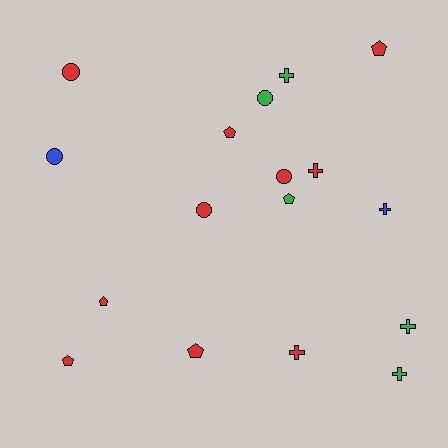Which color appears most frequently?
Red, with 10 objects.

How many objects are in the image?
There are 17 objects.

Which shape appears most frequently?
Cross, with 6 objects.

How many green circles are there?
There is 1 green circle.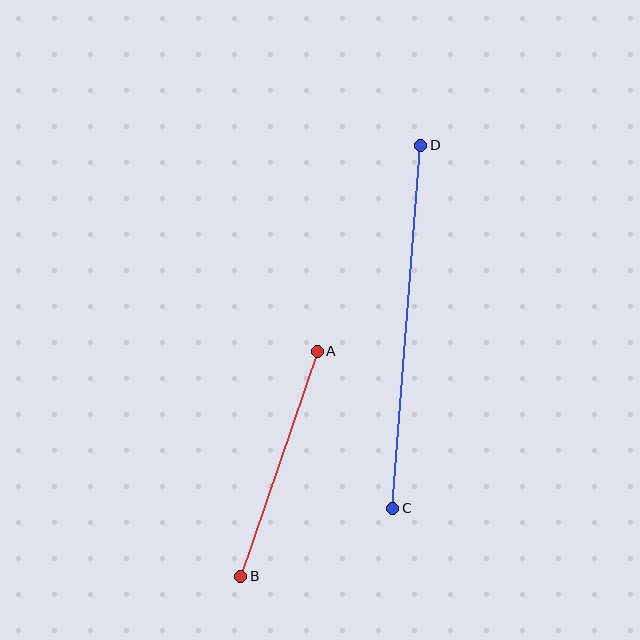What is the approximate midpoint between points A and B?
The midpoint is at approximately (279, 464) pixels.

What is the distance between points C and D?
The distance is approximately 364 pixels.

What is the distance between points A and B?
The distance is approximately 238 pixels.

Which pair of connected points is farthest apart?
Points C and D are farthest apart.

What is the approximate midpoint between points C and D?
The midpoint is at approximately (407, 327) pixels.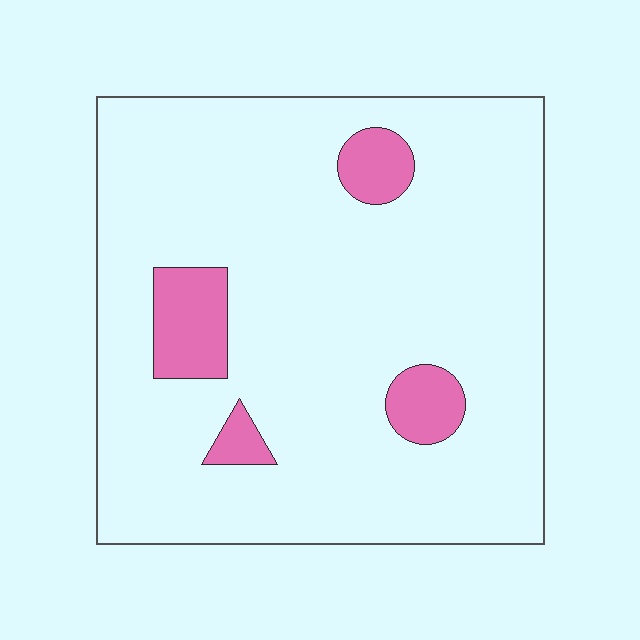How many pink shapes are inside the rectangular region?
4.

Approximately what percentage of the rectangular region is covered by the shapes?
Approximately 10%.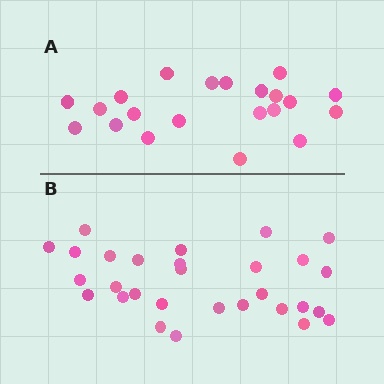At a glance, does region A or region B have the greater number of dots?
Region B (the bottom region) has more dots.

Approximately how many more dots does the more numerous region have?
Region B has roughly 8 or so more dots than region A.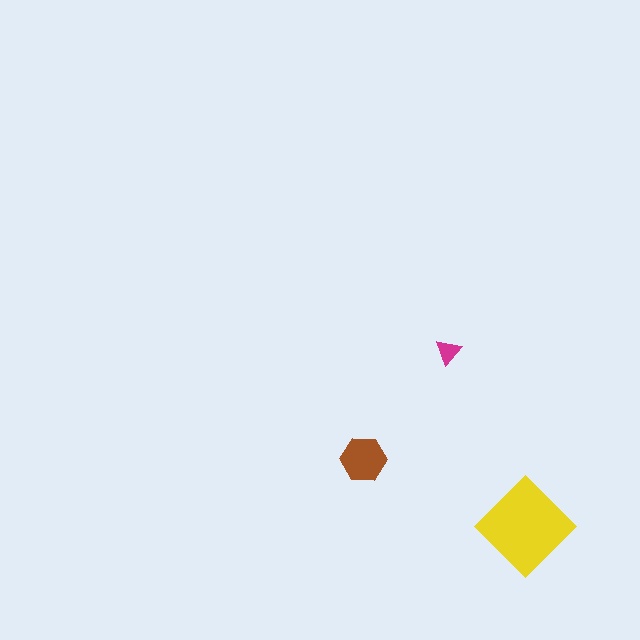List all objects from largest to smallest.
The yellow diamond, the brown hexagon, the magenta triangle.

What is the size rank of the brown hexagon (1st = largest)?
2nd.